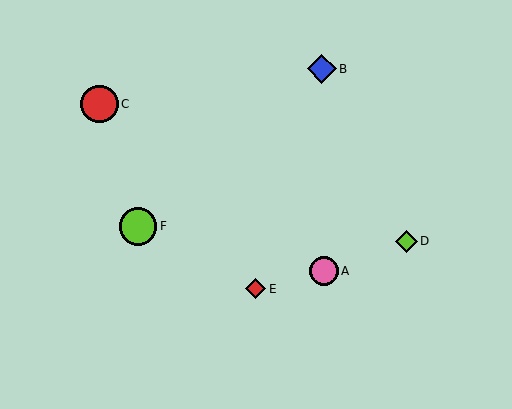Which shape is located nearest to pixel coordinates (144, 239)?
The lime circle (labeled F) at (138, 226) is nearest to that location.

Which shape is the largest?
The lime circle (labeled F) is the largest.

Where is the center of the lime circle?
The center of the lime circle is at (138, 226).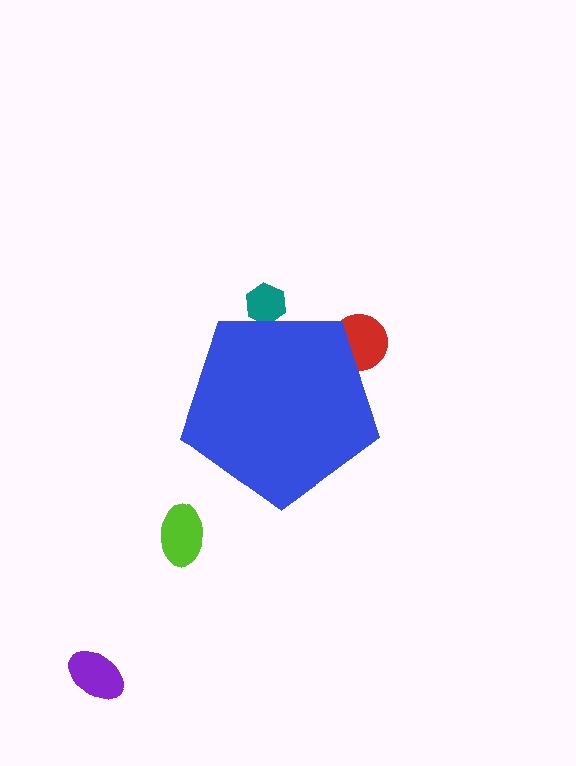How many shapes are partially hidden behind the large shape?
2 shapes are partially hidden.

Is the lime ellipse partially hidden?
No, the lime ellipse is fully visible.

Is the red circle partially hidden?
Yes, the red circle is partially hidden behind the blue pentagon.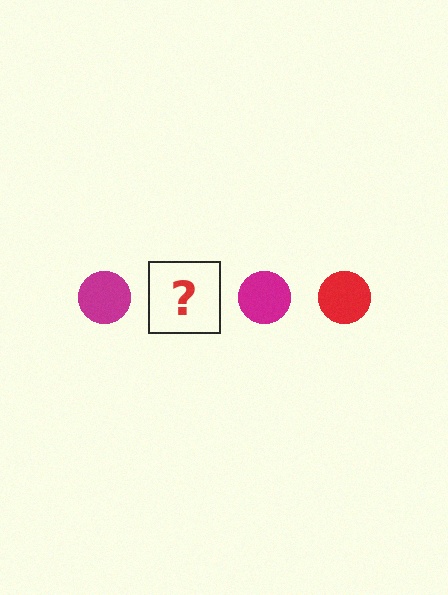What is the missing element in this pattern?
The missing element is a red circle.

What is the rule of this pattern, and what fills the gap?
The rule is that the pattern cycles through magenta, red circles. The gap should be filled with a red circle.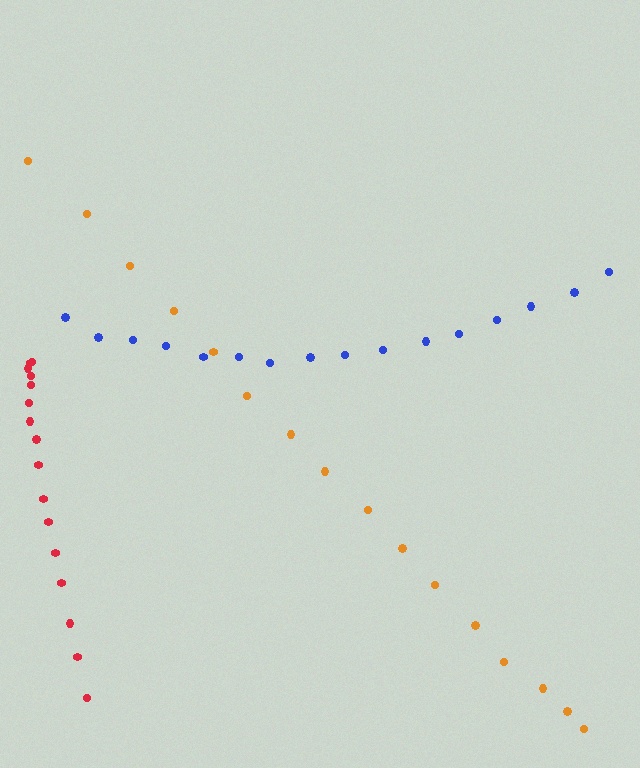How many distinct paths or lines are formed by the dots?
There are 3 distinct paths.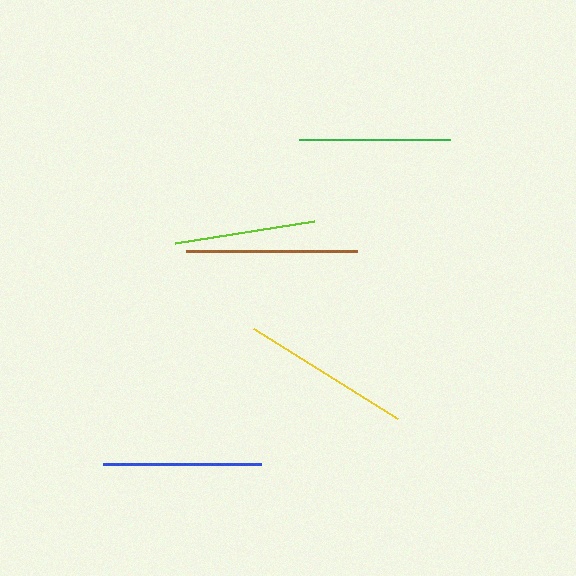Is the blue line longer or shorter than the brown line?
The brown line is longer than the blue line.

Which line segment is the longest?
The brown line is the longest at approximately 171 pixels.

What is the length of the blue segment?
The blue segment is approximately 158 pixels long.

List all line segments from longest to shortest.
From longest to shortest: brown, yellow, blue, green, lime.